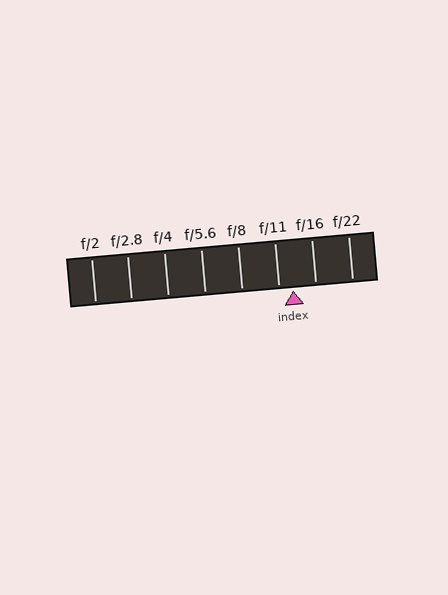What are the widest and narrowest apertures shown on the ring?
The widest aperture shown is f/2 and the narrowest is f/22.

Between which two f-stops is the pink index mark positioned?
The index mark is between f/11 and f/16.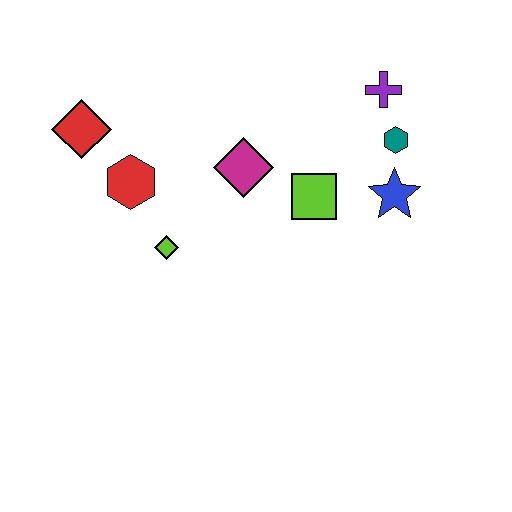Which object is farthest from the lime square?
The red diamond is farthest from the lime square.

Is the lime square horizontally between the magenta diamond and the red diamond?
No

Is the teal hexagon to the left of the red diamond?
No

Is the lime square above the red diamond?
No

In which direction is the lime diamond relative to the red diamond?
The lime diamond is below the red diamond.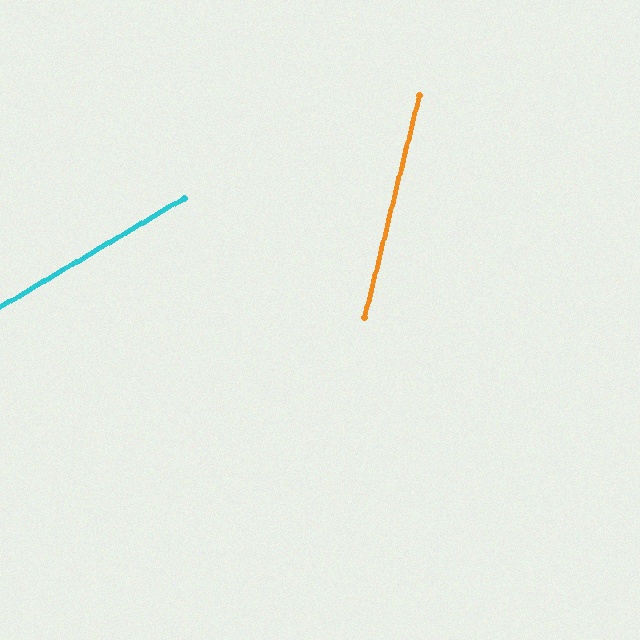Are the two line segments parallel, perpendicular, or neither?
Neither parallel nor perpendicular — they differ by about 46°.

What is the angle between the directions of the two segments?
Approximately 46 degrees.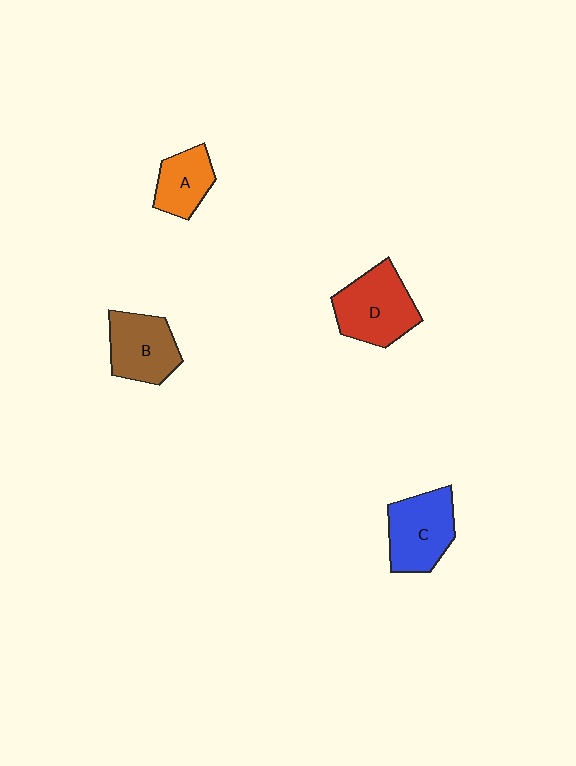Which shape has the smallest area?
Shape A (orange).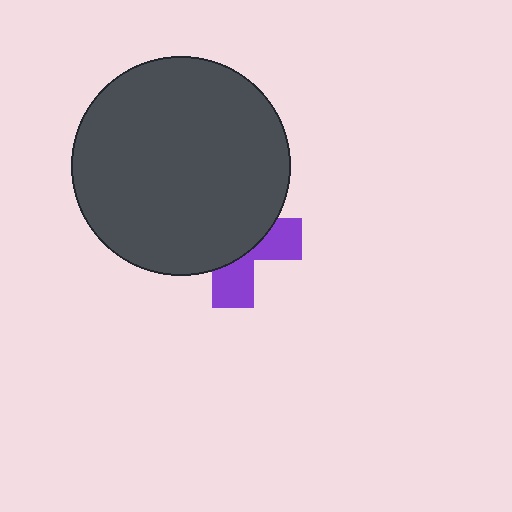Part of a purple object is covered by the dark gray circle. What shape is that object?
It is a cross.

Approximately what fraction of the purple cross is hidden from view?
Roughly 64% of the purple cross is hidden behind the dark gray circle.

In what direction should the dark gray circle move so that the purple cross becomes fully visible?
The dark gray circle should move up. That is the shortest direction to clear the overlap and leave the purple cross fully visible.